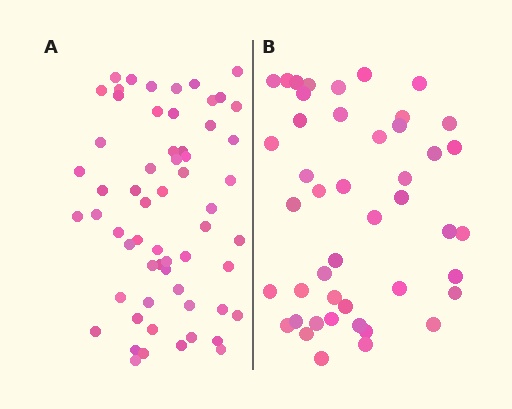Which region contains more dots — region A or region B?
Region A (the left region) has more dots.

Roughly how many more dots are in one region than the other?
Region A has approximately 15 more dots than region B.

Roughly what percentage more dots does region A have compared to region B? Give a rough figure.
About 35% more.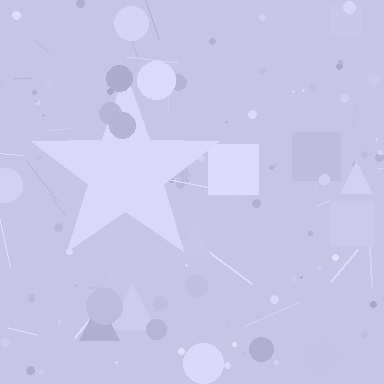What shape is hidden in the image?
A star is hidden in the image.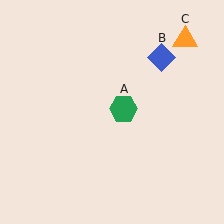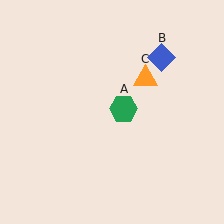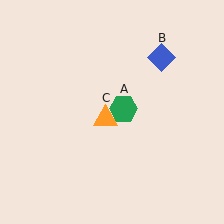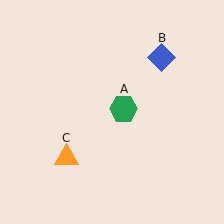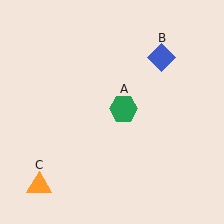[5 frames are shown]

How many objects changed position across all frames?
1 object changed position: orange triangle (object C).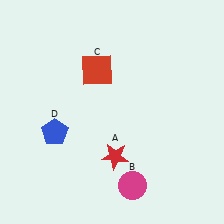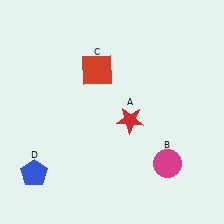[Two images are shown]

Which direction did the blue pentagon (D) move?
The blue pentagon (D) moved down.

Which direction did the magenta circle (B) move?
The magenta circle (B) moved right.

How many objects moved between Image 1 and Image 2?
3 objects moved between the two images.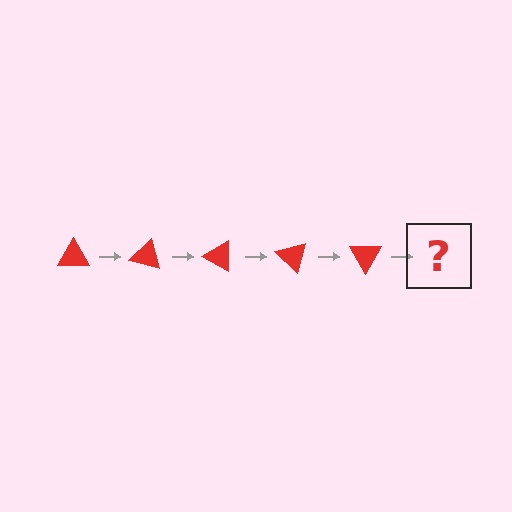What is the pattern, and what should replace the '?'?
The pattern is that the triangle rotates 15 degrees each step. The '?' should be a red triangle rotated 75 degrees.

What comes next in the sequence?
The next element should be a red triangle rotated 75 degrees.